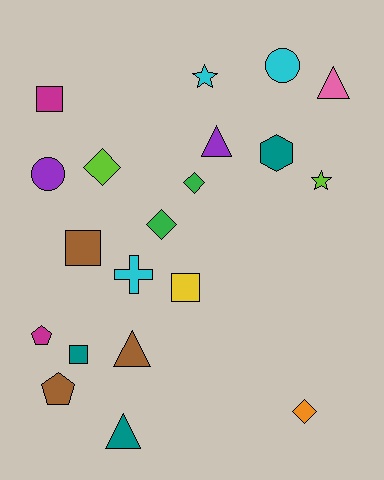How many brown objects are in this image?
There are 3 brown objects.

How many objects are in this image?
There are 20 objects.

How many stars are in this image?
There are 2 stars.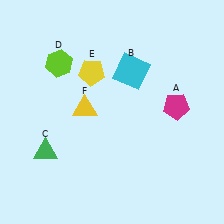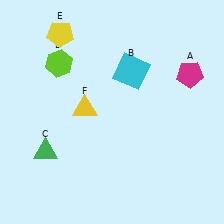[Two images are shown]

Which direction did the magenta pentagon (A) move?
The magenta pentagon (A) moved up.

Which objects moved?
The objects that moved are: the magenta pentagon (A), the yellow pentagon (E).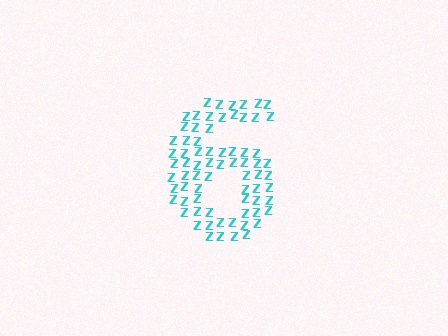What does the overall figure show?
The overall figure shows the digit 6.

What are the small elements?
The small elements are letter Z's.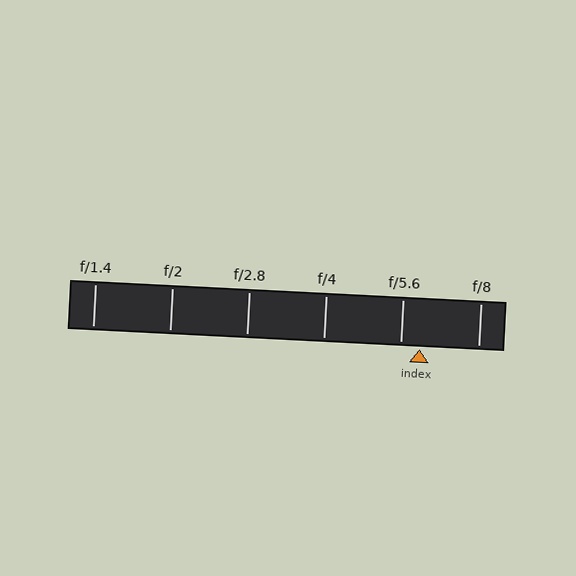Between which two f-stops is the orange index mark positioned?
The index mark is between f/5.6 and f/8.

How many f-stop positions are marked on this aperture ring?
There are 6 f-stop positions marked.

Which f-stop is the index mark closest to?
The index mark is closest to f/5.6.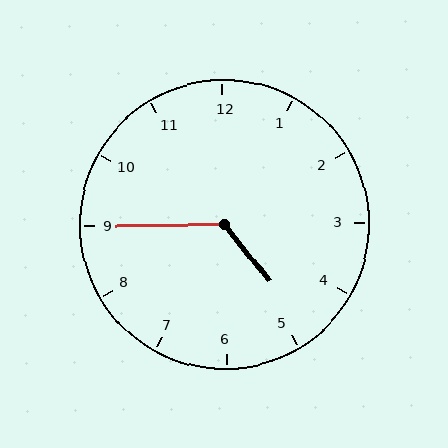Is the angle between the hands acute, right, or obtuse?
It is obtuse.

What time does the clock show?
4:45.